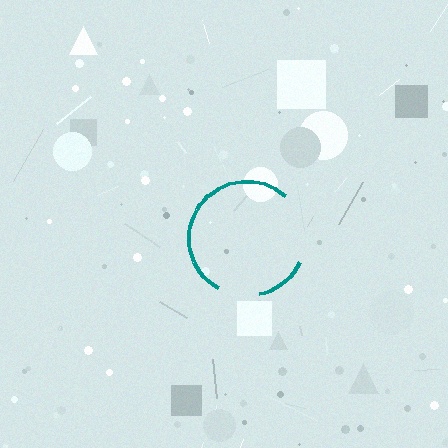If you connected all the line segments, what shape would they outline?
They would outline a circle.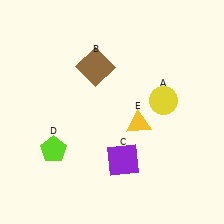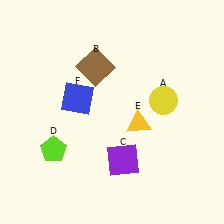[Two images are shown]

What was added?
A blue square (F) was added in Image 2.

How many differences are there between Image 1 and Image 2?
There is 1 difference between the two images.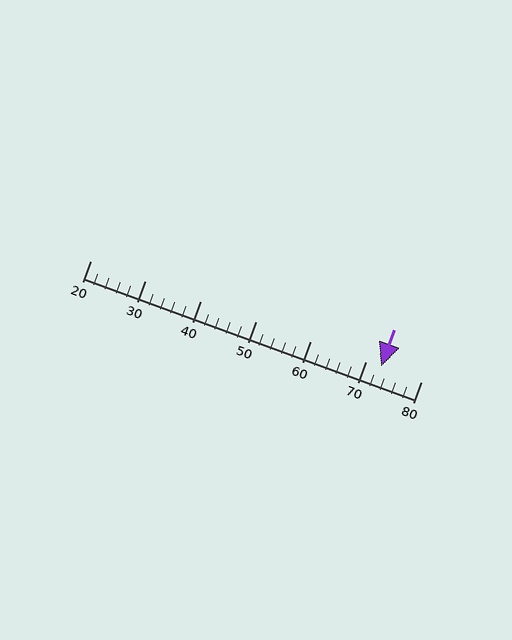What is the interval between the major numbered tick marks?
The major tick marks are spaced 10 units apart.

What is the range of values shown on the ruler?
The ruler shows values from 20 to 80.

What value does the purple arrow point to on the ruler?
The purple arrow points to approximately 73.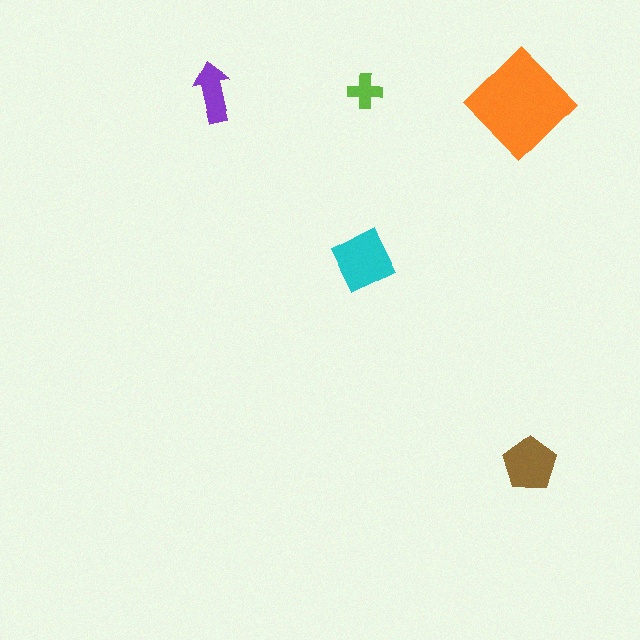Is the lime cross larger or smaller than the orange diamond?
Smaller.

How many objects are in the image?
There are 5 objects in the image.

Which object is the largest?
The orange diamond.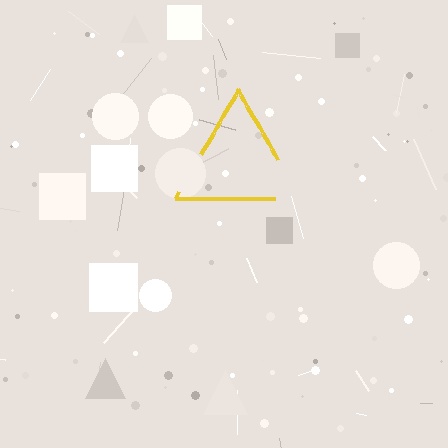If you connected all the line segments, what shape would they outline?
They would outline a triangle.